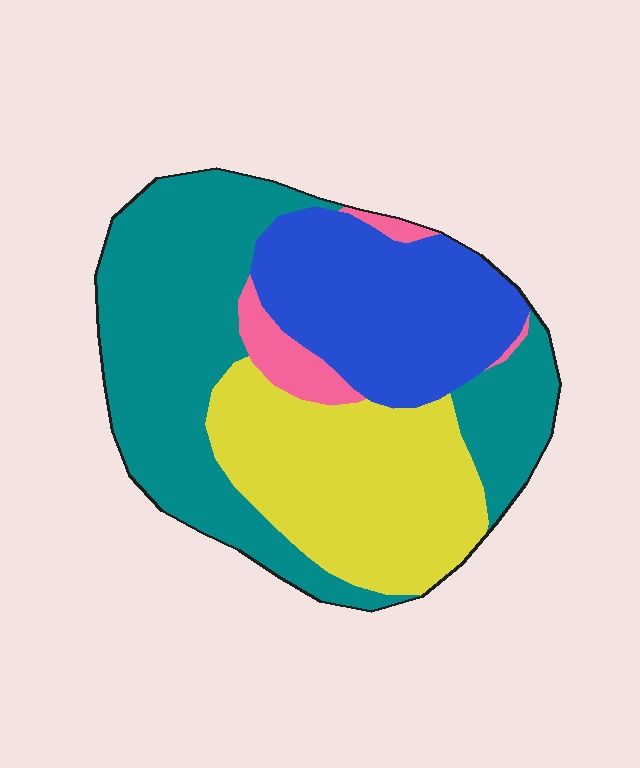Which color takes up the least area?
Pink, at roughly 5%.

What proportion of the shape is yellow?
Yellow covers 28% of the shape.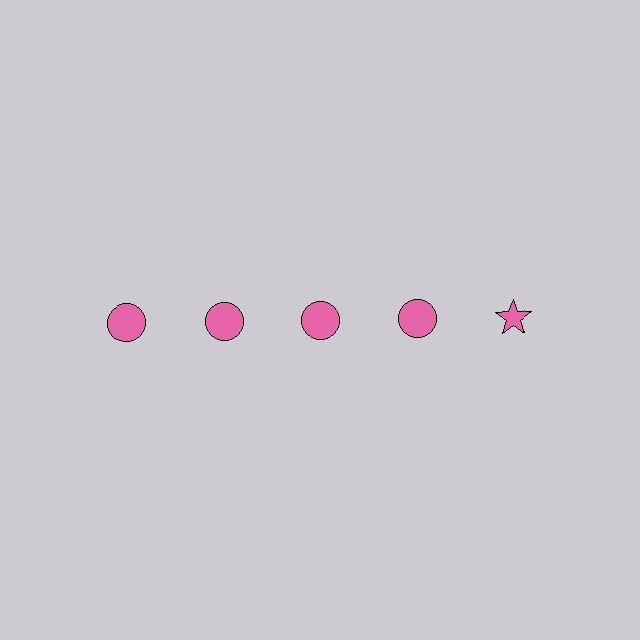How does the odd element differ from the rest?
It has a different shape: star instead of circle.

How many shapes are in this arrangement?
There are 5 shapes arranged in a grid pattern.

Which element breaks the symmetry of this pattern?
The pink star in the top row, rightmost column breaks the symmetry. All other shapes are pink circles.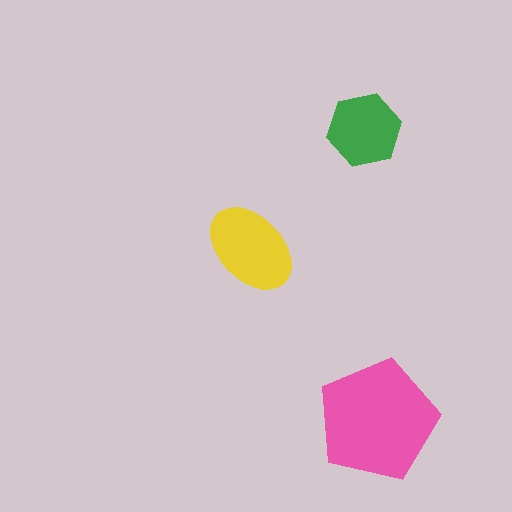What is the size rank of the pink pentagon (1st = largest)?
1st.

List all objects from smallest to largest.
The green hexagon, the yellow ellipse, the pink pentagon.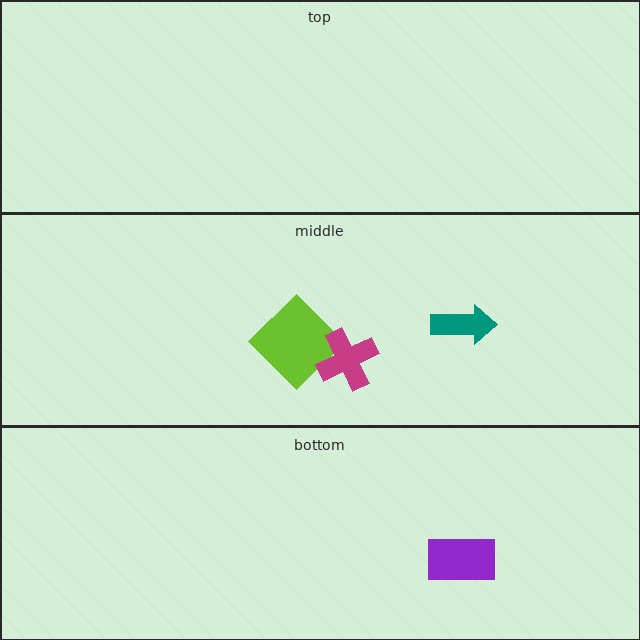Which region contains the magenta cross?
The middle region.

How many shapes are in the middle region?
3.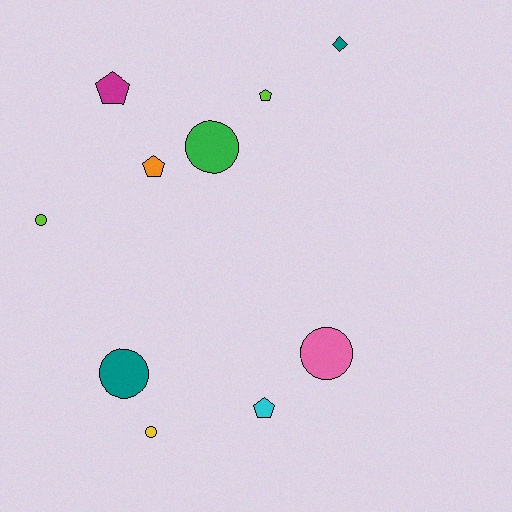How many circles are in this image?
There are 5 circles.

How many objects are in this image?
There are 10 objects.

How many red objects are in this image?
There are no red objects.